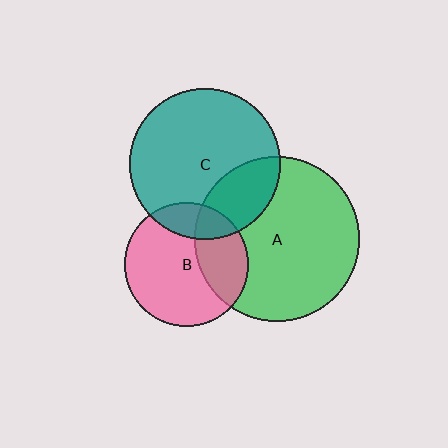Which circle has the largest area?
Circle A (green).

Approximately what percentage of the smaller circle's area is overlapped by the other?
Approximately 25%.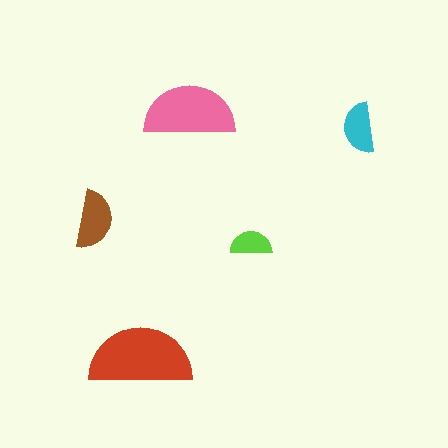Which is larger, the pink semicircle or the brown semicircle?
The pink one.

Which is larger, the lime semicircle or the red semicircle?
The red one.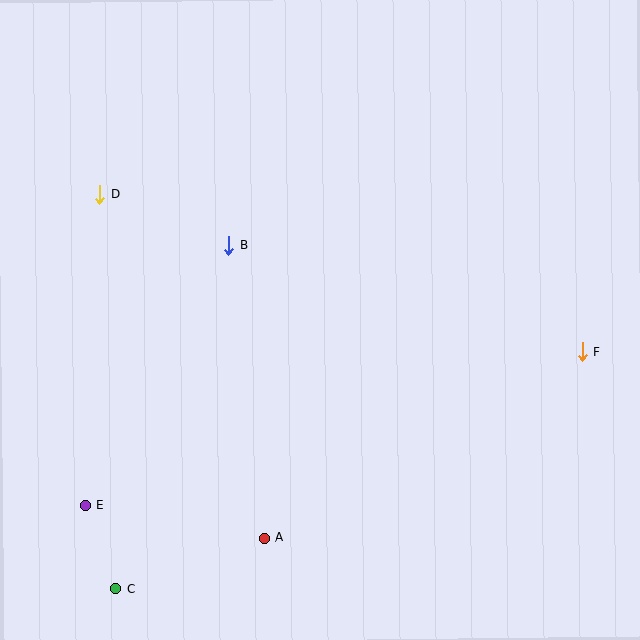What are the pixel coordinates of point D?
Point D is at (99, 195).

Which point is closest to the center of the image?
Point B at (229, 245) is closest to the center.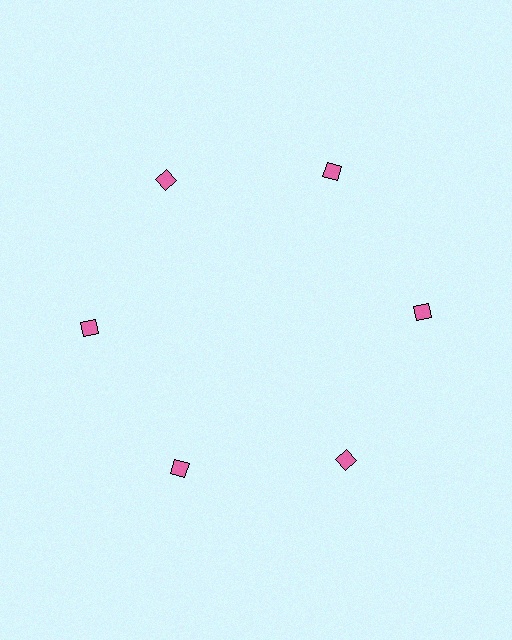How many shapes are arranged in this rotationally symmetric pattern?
There are 6 shapes, arranged in 6 groups of 1.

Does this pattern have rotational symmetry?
Yes, this pattern has 6-fold rotational symmetry. It looks the same after rotating 60 degrees around the center.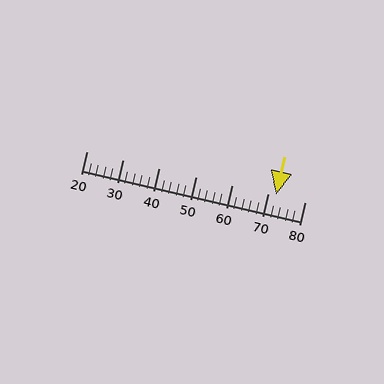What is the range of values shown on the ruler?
The ruler shows values from 20 to 80.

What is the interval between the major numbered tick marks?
The major tick marks are spaced 10 units apart.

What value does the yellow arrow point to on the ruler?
The yellow arrow points to approximately 72.